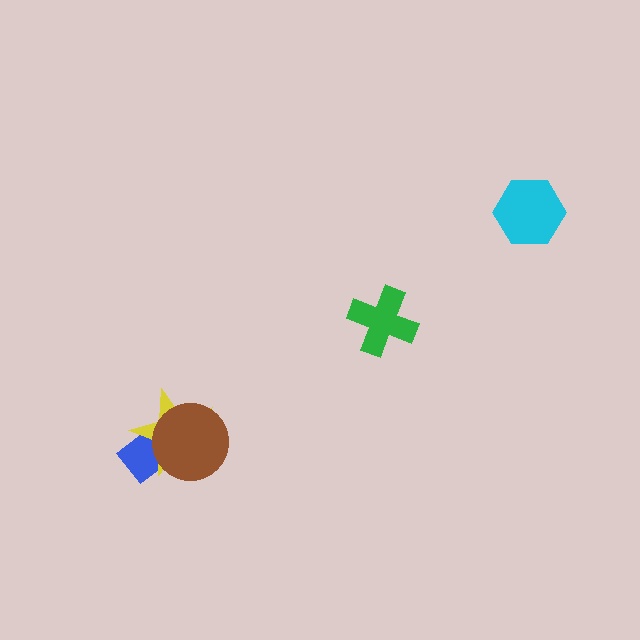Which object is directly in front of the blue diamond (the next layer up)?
The yellow star is directly in front of the blue diamond.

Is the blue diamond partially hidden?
Yes, it is partially covered by another shape.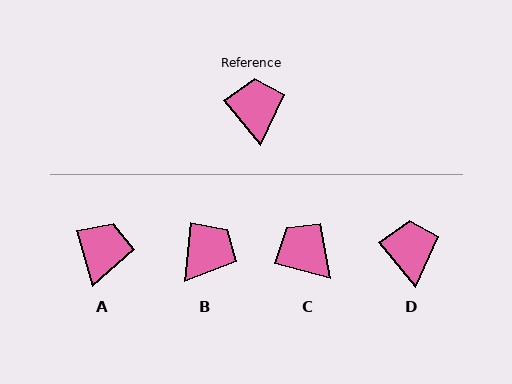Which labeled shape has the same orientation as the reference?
D.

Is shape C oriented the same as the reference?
No, it is off by about 36 degrees.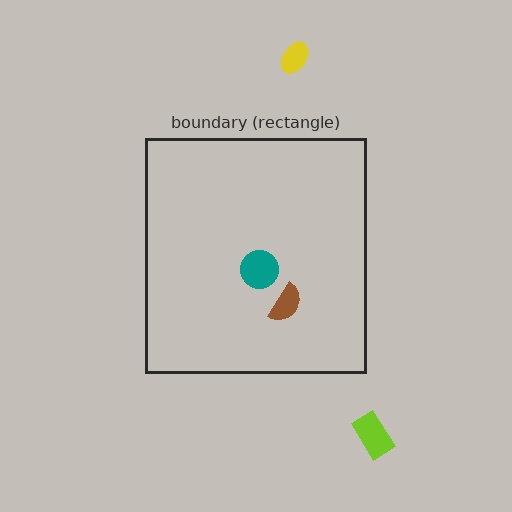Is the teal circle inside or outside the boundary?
Inside.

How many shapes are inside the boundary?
2 inside, 2 outside.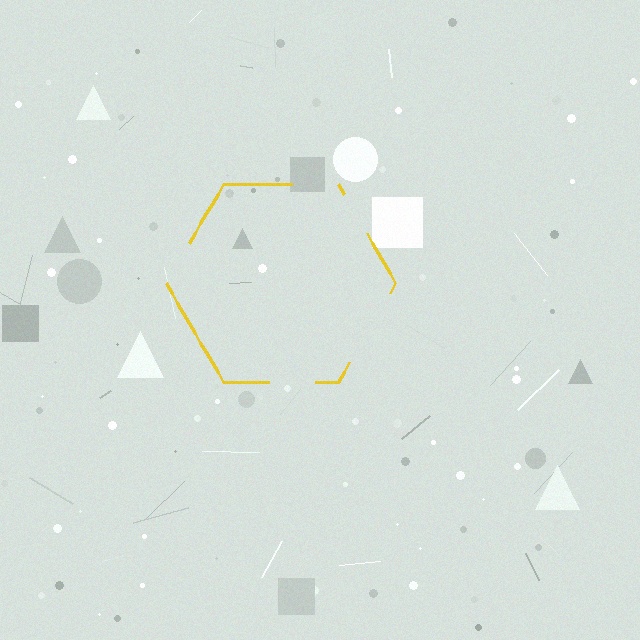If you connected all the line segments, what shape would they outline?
They would outline a hexagon.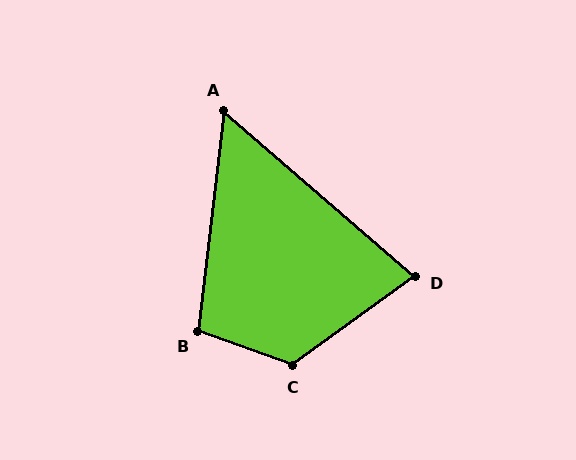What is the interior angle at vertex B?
Approximately 103 degrees (obtuse).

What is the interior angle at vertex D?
Approximately 77 degrees (acute).